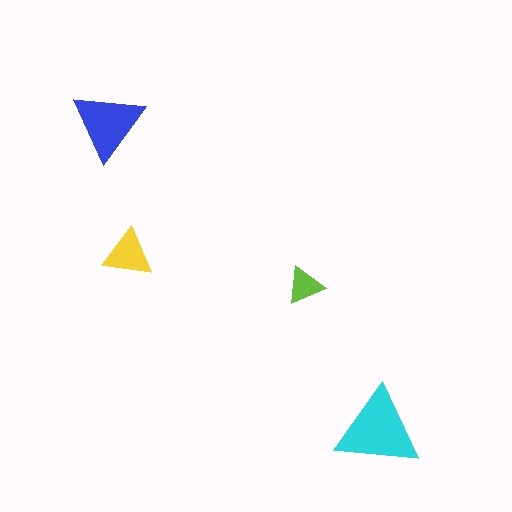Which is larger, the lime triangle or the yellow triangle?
The yellow one.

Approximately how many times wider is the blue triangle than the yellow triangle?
About 1.5 times wider.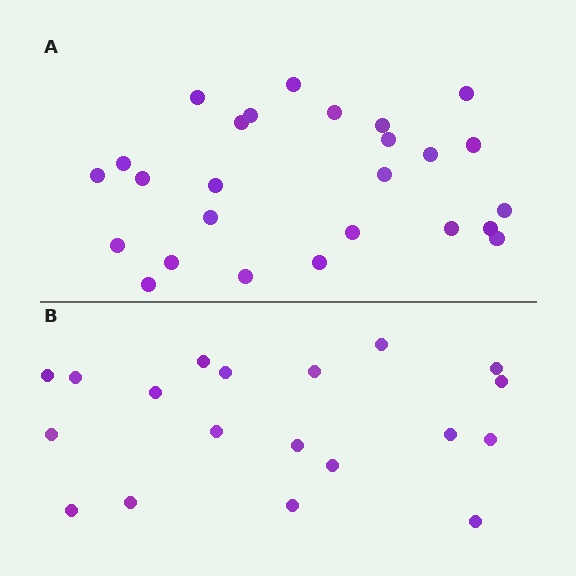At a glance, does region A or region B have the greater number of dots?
Region A (the top region) has more dots.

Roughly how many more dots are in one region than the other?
Region A has roughly 8 or so more dots than region B.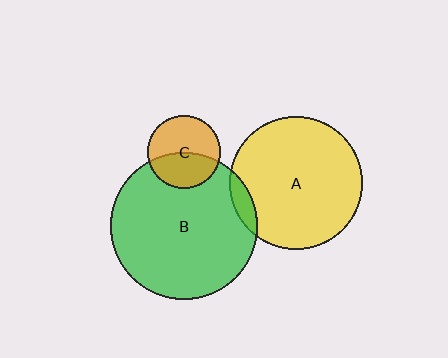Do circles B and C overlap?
Yes.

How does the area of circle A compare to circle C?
Approximately 3.3 times.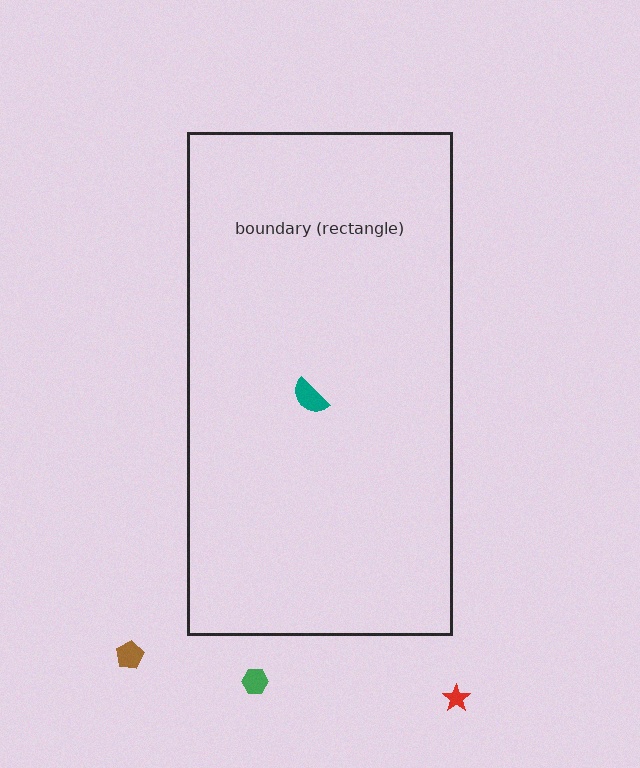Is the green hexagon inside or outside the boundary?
Outside.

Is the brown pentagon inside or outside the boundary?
Outside.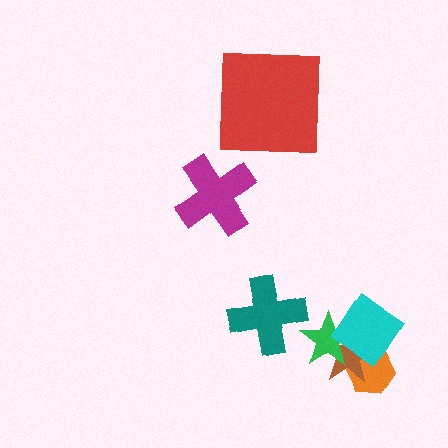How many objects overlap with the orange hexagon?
2 objects overlap with the orange hexagon.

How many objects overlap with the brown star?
3 objects overlap with the brown star.